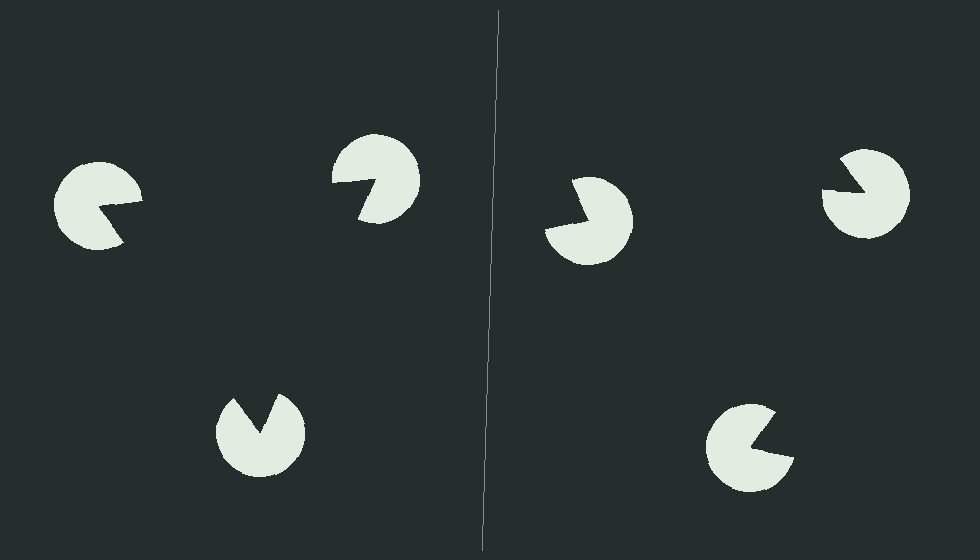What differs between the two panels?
The pac-man discs are positioned identically on both sides; only the wedge orientations differ. On the left they align to a triangle; on the right they are misaligned.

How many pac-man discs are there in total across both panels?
6 — 3 on each side.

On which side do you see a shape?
An illusory triangle appears on the left side. On the right side the wedge cuts are rotated, so no coherent shape forms.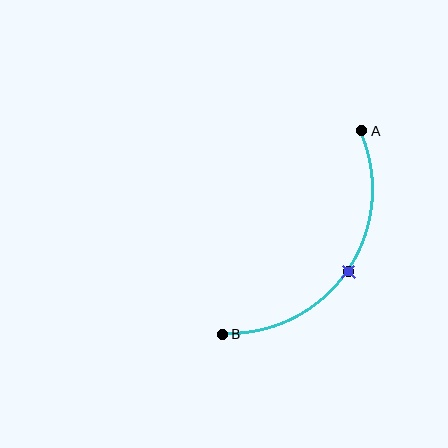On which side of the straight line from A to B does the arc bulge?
The arc bulges below and to the right of the straight line connecting A and B.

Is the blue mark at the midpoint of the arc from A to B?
Yes. The blue mark lies on the arc at equal arc-length from both A and B — it is the arc midpoint.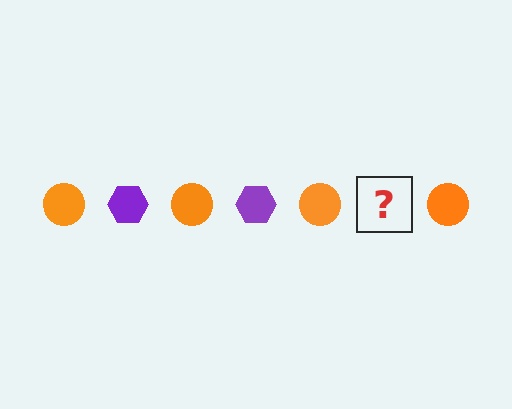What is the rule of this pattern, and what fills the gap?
The rule is that the pattern alternates between orange circle and purple hexagon. The gap should be filled with a purple hexagon.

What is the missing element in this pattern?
The missing element is a purple hexagon.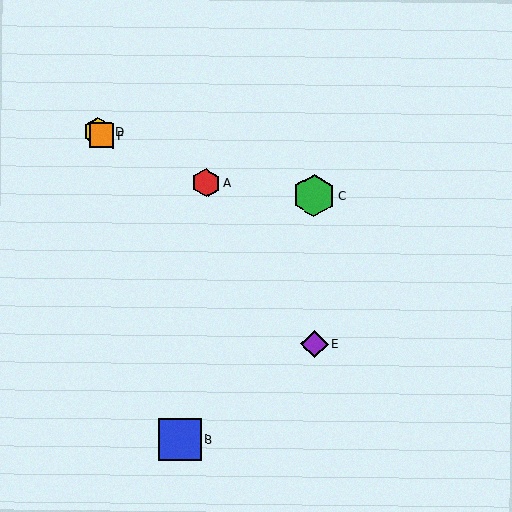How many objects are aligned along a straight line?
3 objects (D, E, F) are aligned along a straight line.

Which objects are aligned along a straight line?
Objects D, E, F are aligned along a straight line.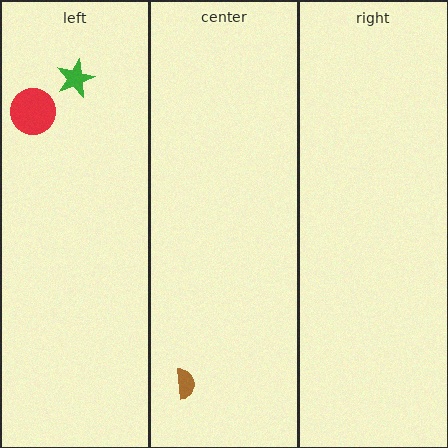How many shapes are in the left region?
2.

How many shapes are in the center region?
1.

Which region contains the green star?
The left region.